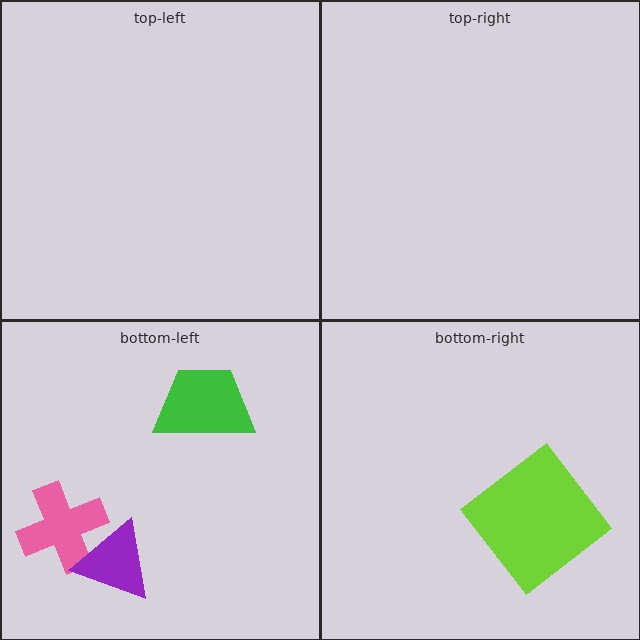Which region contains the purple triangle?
The bottom-left region.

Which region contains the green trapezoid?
The bottom-left region.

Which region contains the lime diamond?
The bottom-right region.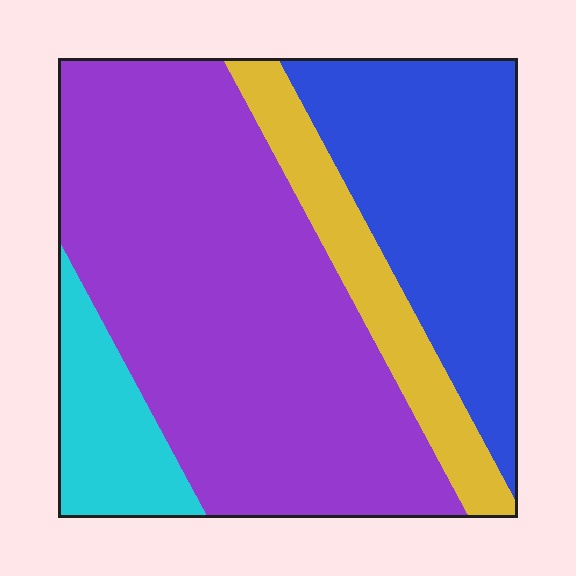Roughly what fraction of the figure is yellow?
Yellow takes up about one eighth (1/8) of the figure.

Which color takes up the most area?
Purple, at roughly 55%.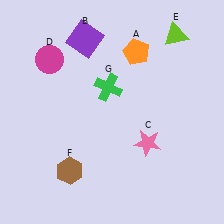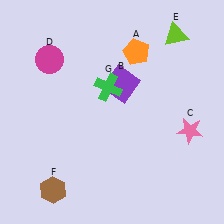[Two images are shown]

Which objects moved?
The objects that moved are: the purple square (B), the pink star (C), the brown hexagon (F).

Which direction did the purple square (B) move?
The purple square (B) moved down.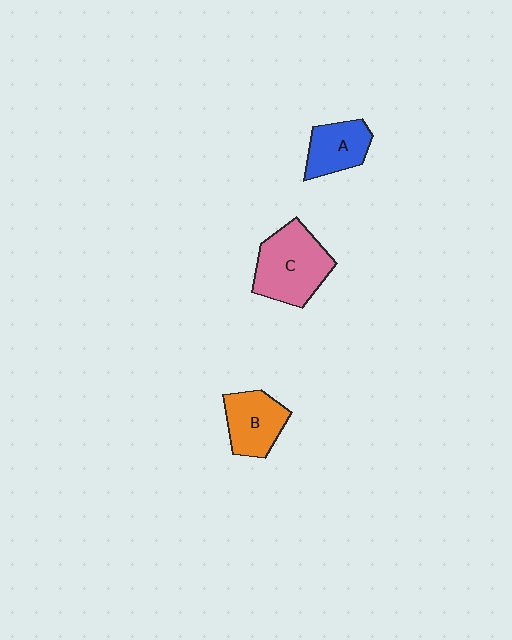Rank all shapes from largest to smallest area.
From largest to smallest: C (pink), B (orange), A (blue).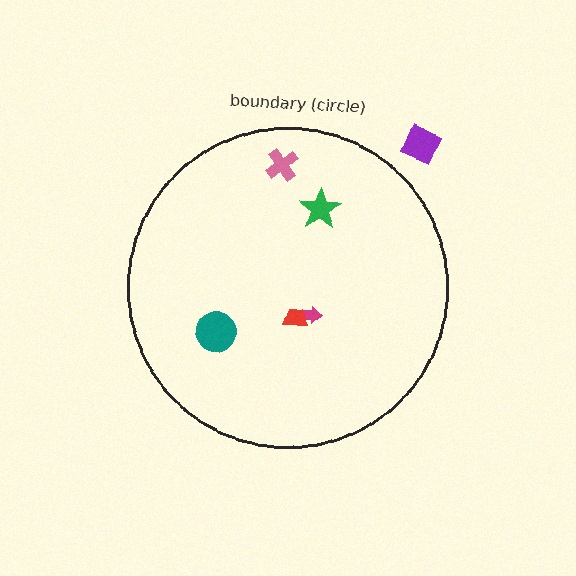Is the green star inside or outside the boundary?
Inside.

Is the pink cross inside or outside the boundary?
Inside.